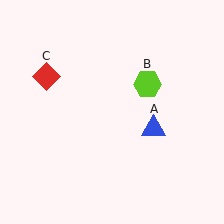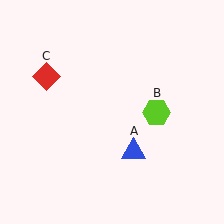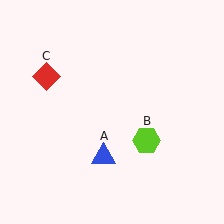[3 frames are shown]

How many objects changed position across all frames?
2 objects changed position: blue triangle (object A), lime hexagon (object B).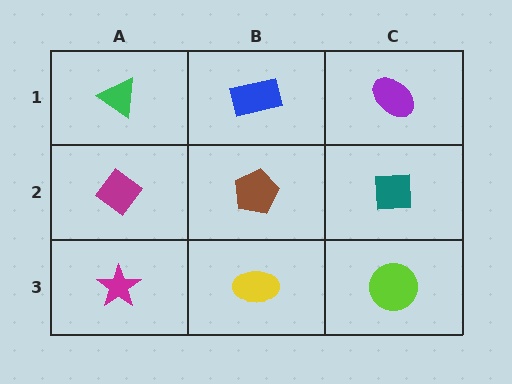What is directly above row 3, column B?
A brown pentagon.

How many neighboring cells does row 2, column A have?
3.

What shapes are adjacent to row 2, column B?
A blue rectangle (row 1, column B), a yellow ellipse (row 3, column B), a magenta diamond (row 2, column A), a teal square (row 2, column C).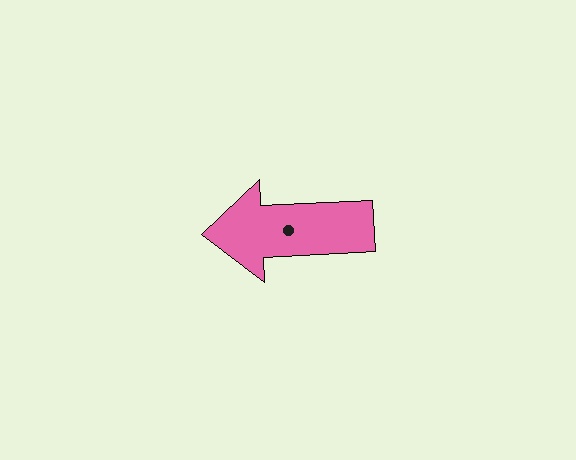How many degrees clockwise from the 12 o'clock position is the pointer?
Approximately 267 degrees.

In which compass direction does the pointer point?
West.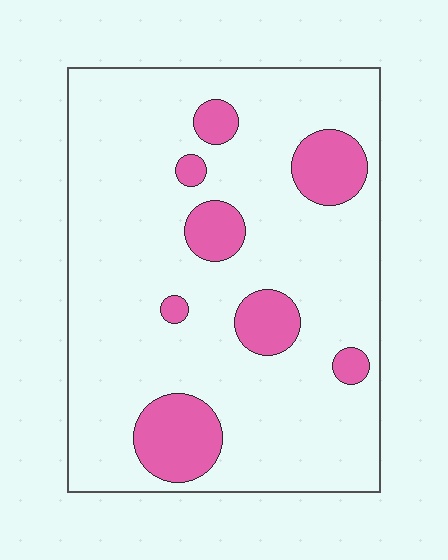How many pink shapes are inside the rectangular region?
8.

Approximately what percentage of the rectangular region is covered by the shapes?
Approximately 15%.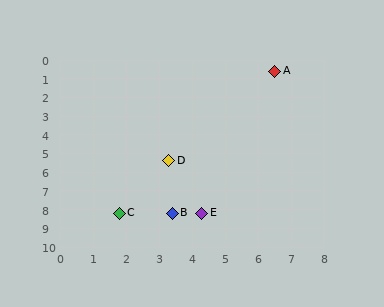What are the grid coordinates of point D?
Point D is at approximately (3.3, 5.4).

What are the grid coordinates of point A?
Point A is at approximately (6.5, 0.6).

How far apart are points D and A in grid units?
Points D and A are about 5.8 grid units apart.